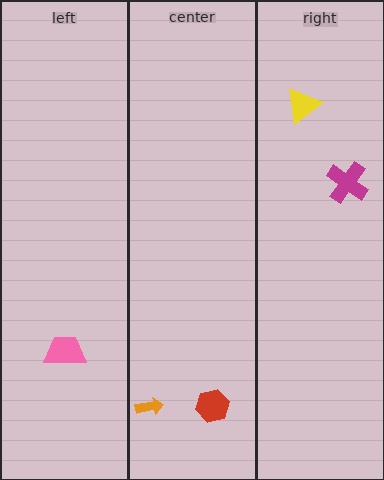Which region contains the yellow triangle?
The right region.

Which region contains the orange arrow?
The center region.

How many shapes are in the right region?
2.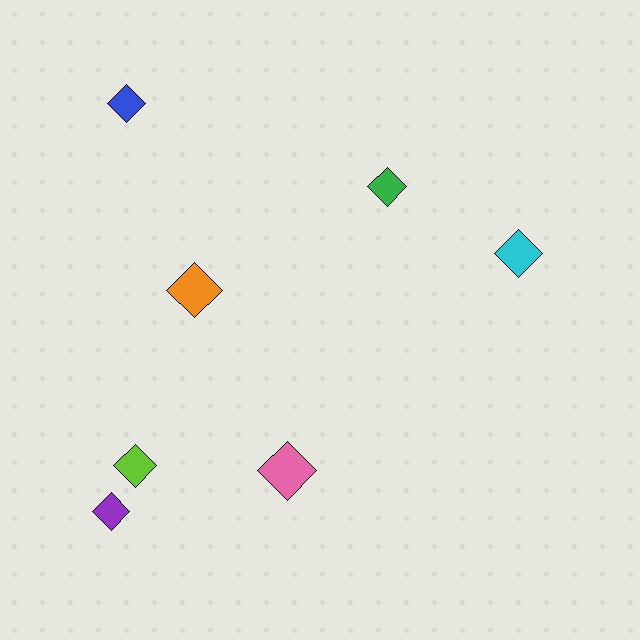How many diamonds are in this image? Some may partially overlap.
There are 7 diamonds.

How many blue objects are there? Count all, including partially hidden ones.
There is 1 blue object.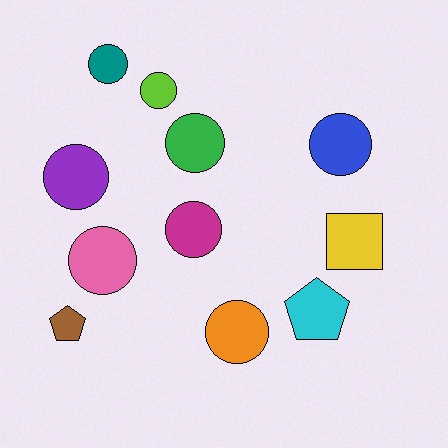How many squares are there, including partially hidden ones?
There is 1 square.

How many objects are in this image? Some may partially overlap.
There are 11 objects.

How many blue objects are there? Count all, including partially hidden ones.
There is 1 blue object.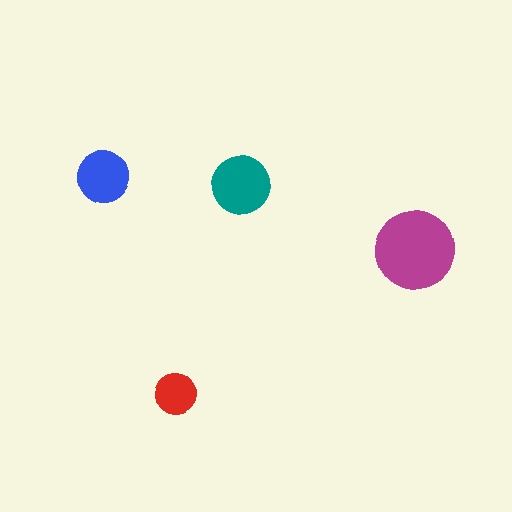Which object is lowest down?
The red circle is bottommost.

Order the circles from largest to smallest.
the magenta one, the teal one, the blue one, the red one.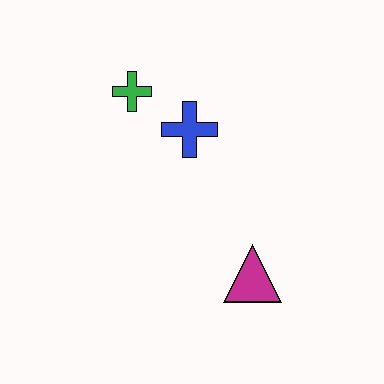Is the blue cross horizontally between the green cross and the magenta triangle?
Yes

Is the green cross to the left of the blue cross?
Yes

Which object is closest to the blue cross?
The green cross is closest to the blue cross.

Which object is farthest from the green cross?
The magenta triangle is farthest from the green cross.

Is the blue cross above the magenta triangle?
Yes